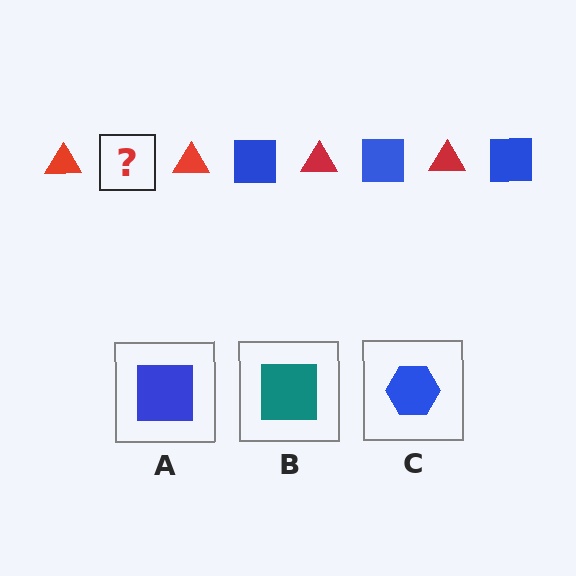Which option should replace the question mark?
Option A.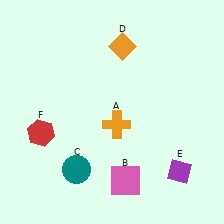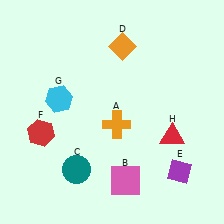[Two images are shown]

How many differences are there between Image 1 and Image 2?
There are 2 differences between the two images.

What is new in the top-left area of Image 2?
A cyan hexagon (G) was added in the top-left area of Image 2.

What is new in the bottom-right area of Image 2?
A red triangle (H) was added in the bottom-right area of Image 2.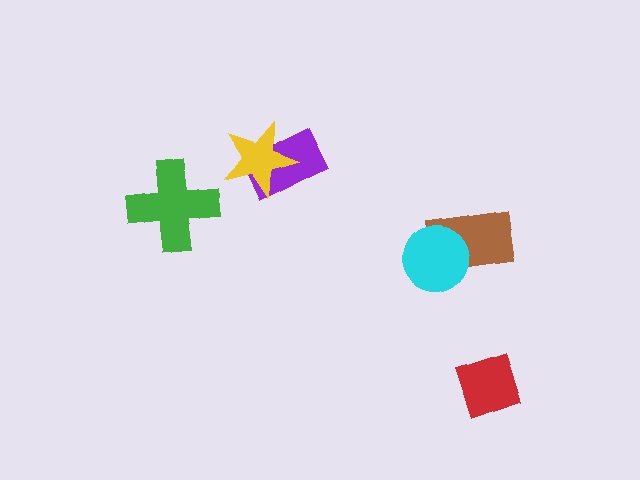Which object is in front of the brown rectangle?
The cyan circle is in front of the brown rectangle.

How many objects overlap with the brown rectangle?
1 object overlaps with the brown rectangle.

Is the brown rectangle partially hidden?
Yes, it is partially covered by another shape.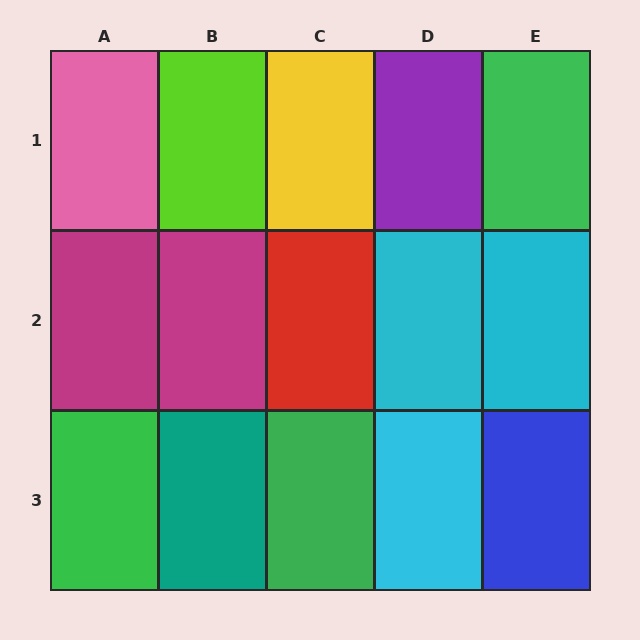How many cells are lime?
1 cell is lime.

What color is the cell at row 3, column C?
Green.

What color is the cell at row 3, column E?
Blue.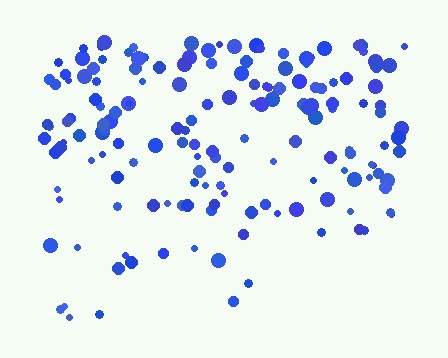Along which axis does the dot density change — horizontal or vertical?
Vertical.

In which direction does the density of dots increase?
From bottom to top, with the top side densest.